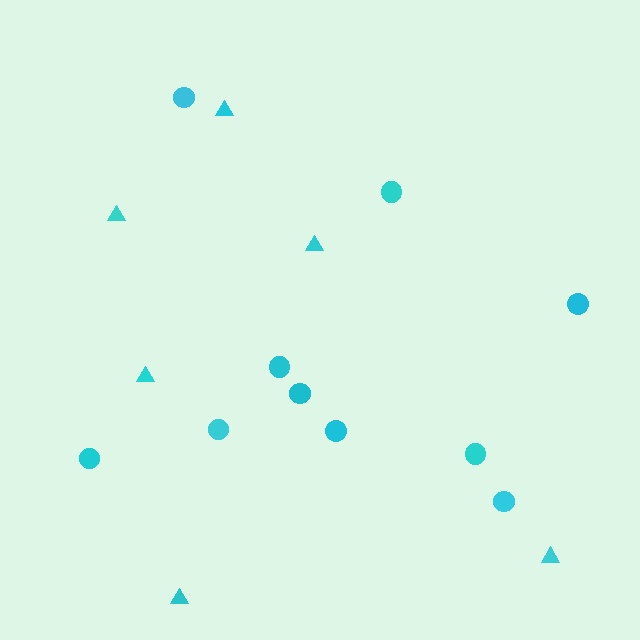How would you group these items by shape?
There are 2 groups: one group of circles (10) and one group of triangles (6).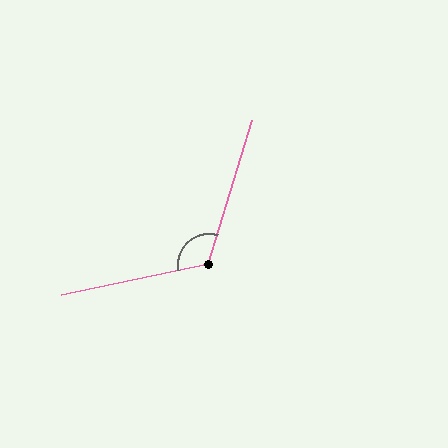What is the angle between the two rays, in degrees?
Approximately 119 degrees.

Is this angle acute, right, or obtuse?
It is obtuse.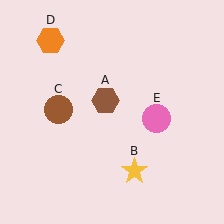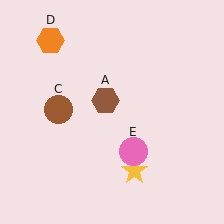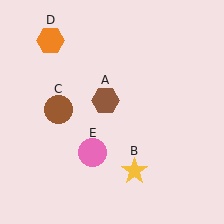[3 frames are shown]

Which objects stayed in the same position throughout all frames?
Brown hexagon (object A) and yellow star (object B) and brown circle (object C) and orange hexagon (object D) remained stationary.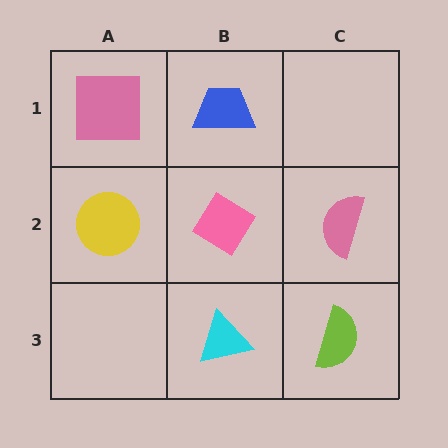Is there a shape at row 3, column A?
No, that cell is empty.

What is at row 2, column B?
A pink diamond.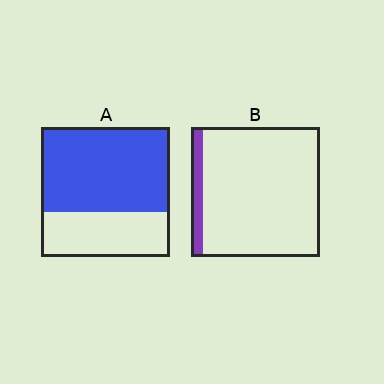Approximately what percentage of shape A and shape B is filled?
A is approximately 65% and B is approximately 10%.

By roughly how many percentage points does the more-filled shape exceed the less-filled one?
By roughly 55 percentage points (A over B).